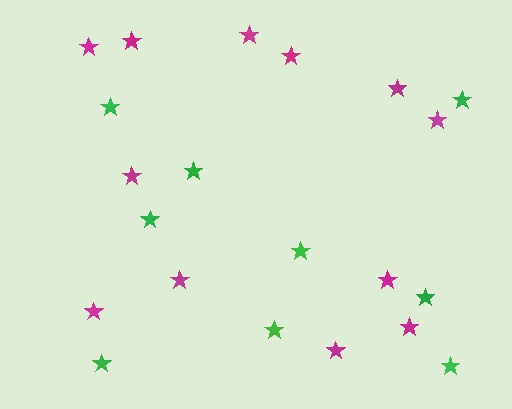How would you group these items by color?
There are 2 groups: one group of magenta stars (12) and one group of green stars (9).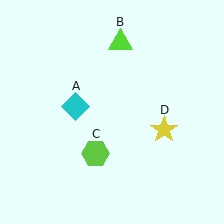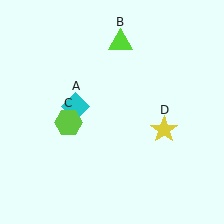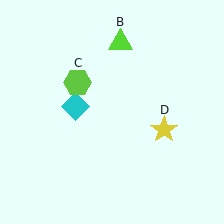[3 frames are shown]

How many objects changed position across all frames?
1 object changed position: lime hexagon (object C).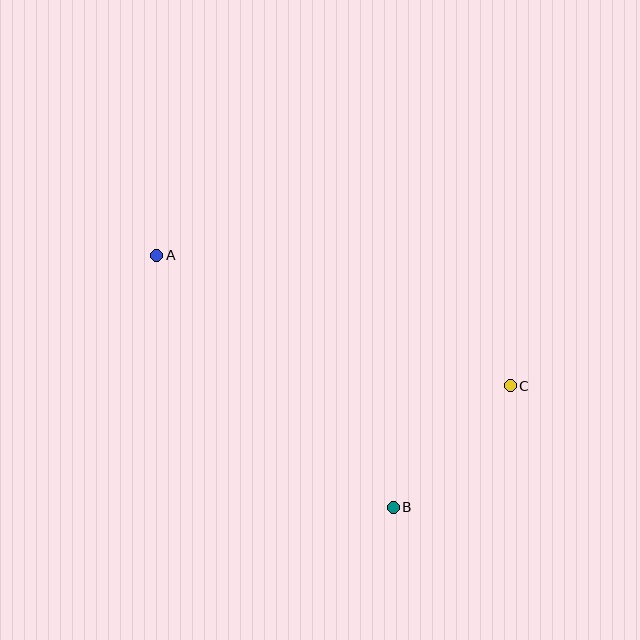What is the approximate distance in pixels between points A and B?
The distance between A and B is approximately 345 pixels.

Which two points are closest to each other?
Points B and C are closest to each other.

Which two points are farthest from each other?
Points A and C are farthest from each other.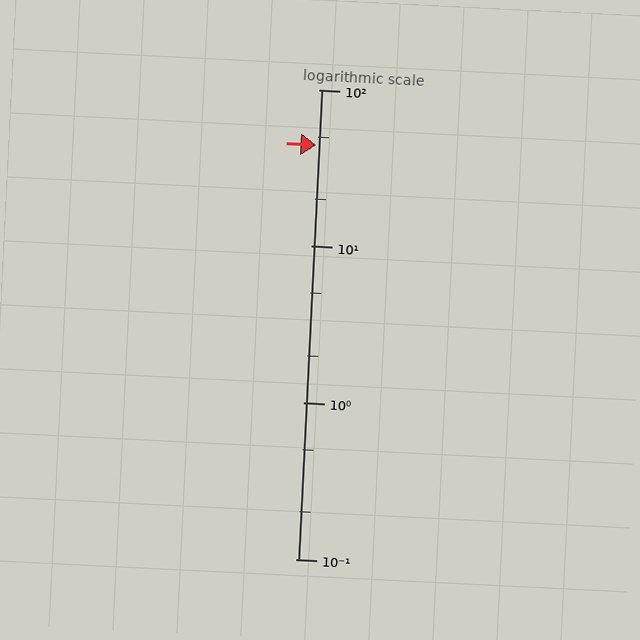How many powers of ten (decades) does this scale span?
The scale spans 3 decades, from 0.1 to 100.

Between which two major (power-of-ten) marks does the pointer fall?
The pointer is between 10 and 100.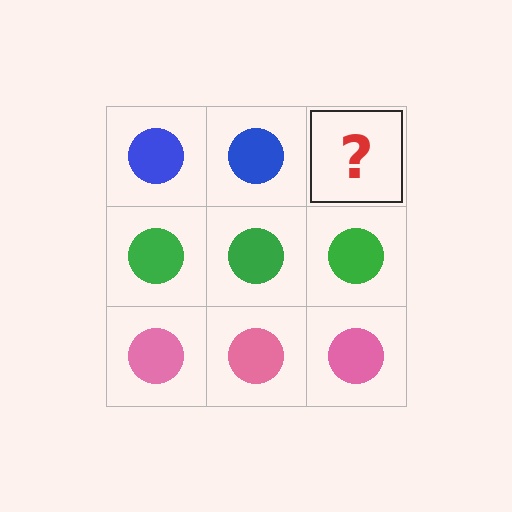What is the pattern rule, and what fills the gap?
The rule is that each row has a consistent color. The gap should be filled with a blue circle.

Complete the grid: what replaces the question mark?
The question mark should be replaced with a blue circle.